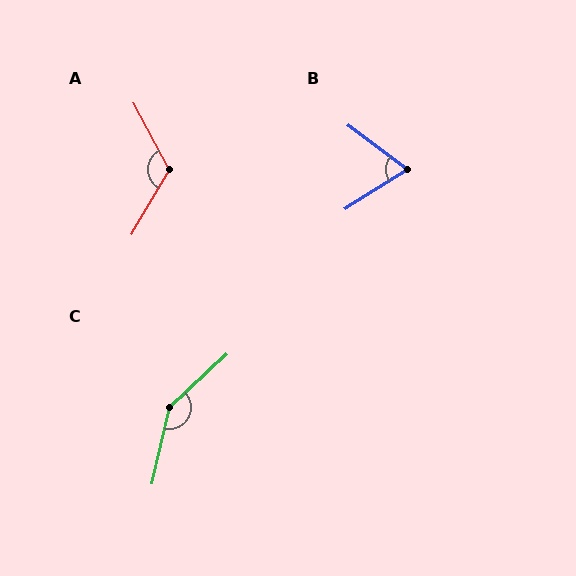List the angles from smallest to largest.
B (69°), A (121°), C (146°).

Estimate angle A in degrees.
Approximately 121 degrees.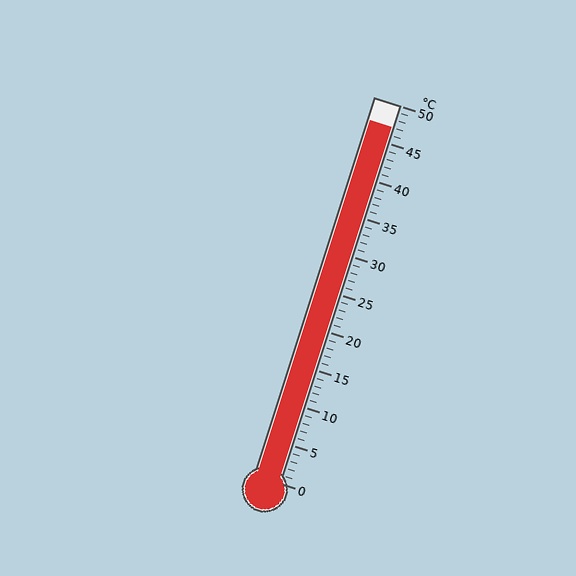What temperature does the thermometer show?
The thermometer shows approximately 47°C.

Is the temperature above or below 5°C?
The temperature is above 5°C.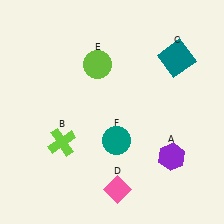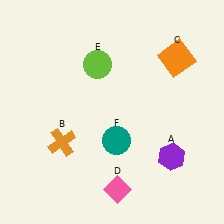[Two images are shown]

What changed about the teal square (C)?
In Image 1, C is teal. In Image 2, it changed to orange.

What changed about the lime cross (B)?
In Image 1, B is lime. In Image 2, it changed to orange.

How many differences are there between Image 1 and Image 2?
There are 2 differences between the two images.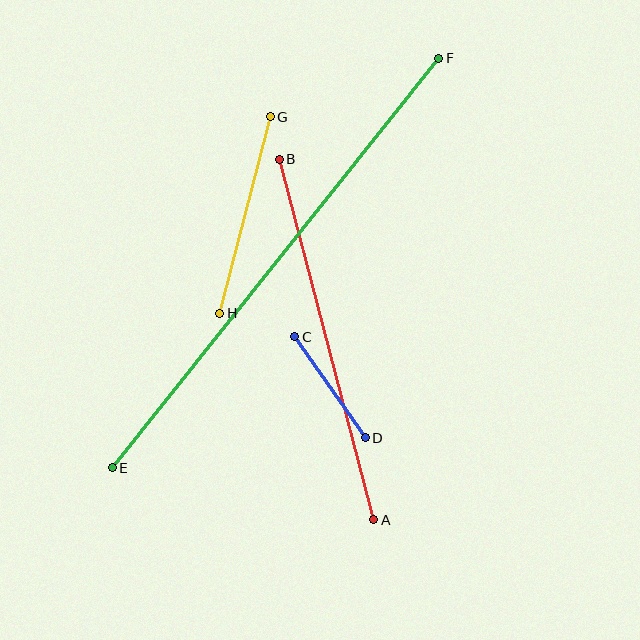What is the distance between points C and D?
The distance is approximately 123 pixels.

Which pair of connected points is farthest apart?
Points E and F are farthest apart.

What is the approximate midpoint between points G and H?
The midpoint is at approximately (245, 215) pixels.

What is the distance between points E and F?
The distance is approximately 524 pixels.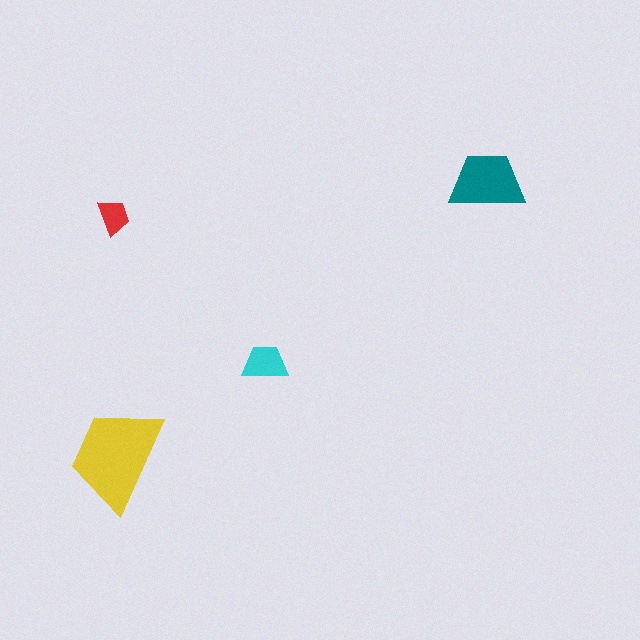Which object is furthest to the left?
The yellow trapezoid is leftmost.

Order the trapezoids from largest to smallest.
the yellow one, the teal one, the cyan one, the red one.